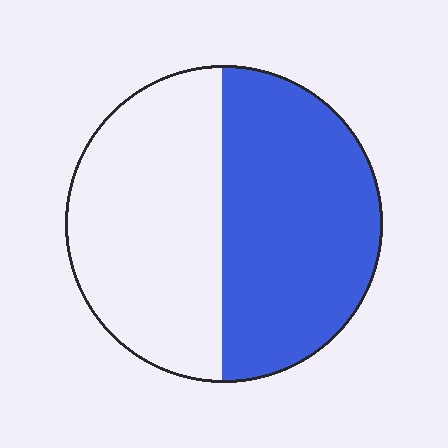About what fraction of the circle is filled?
About one half (1/2).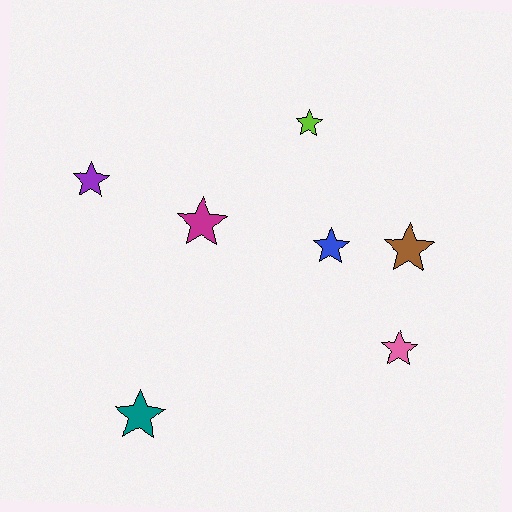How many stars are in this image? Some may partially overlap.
There are 7 stars.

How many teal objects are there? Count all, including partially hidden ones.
There is 1 teal object.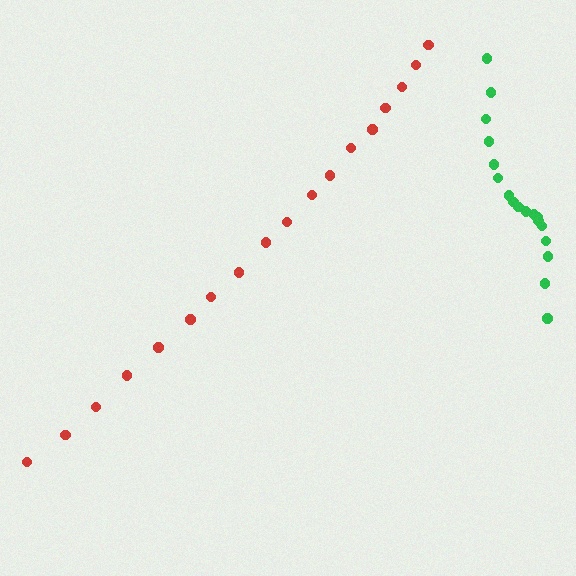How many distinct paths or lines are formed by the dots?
There are 2 distinct paths.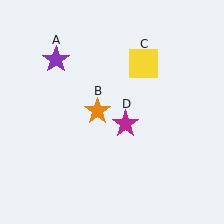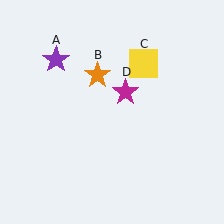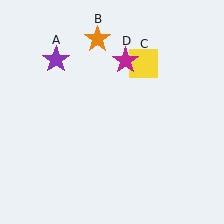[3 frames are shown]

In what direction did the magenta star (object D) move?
The magenta star (object D) moved up.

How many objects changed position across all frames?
2 objects changed position: orange star (object B), magenta star (object D).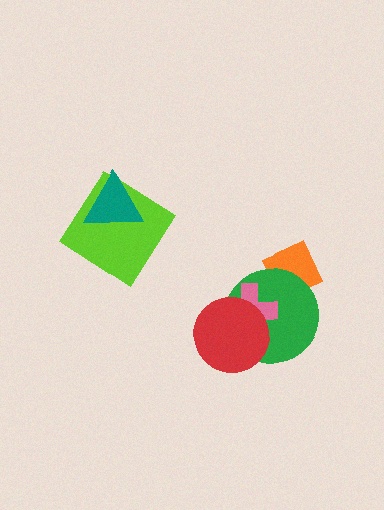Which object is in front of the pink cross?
The red circle is in front of the pink cross.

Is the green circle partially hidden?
Yes, it is partially covered by another shape.